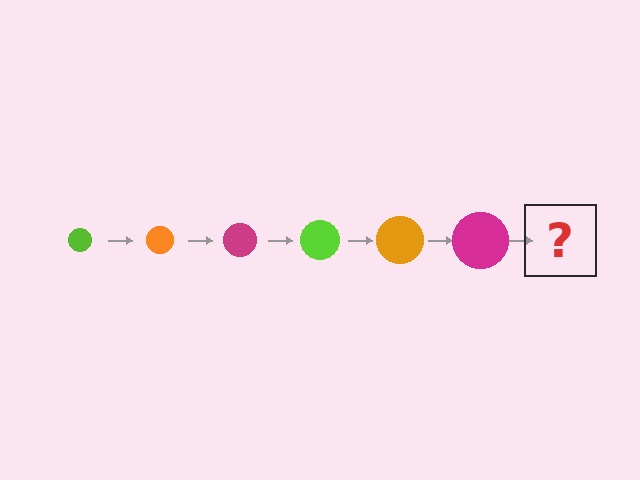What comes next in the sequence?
The next element should be a lime circle, larger than the previous one.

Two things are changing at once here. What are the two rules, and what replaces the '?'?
The two rules are that the circle grows larger each step and the color cycles through lime, orange, and magenta. The '?' should be a lime circle, larger than the previous one.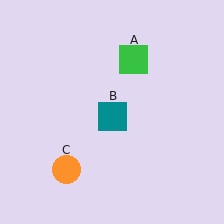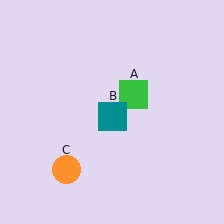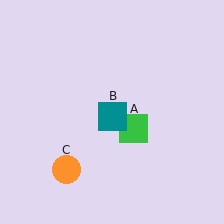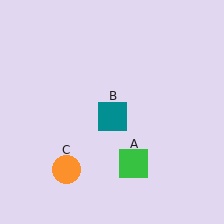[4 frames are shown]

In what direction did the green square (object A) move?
The green square (object A) moved down.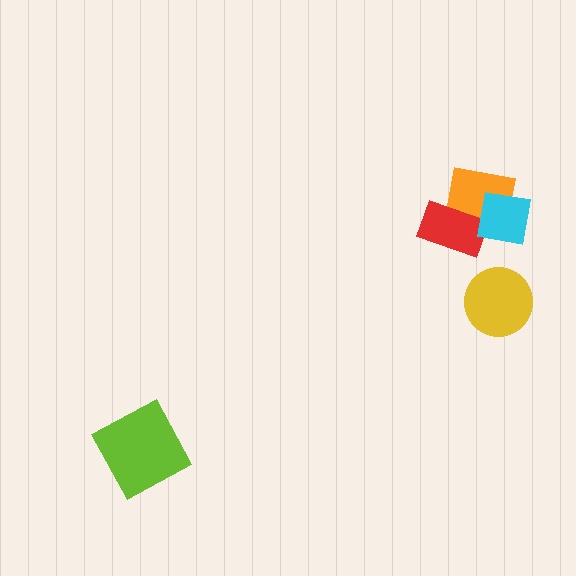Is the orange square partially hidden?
Yes, it is partially covered by another shape.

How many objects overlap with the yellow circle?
0 objects overlap with the yellow circle.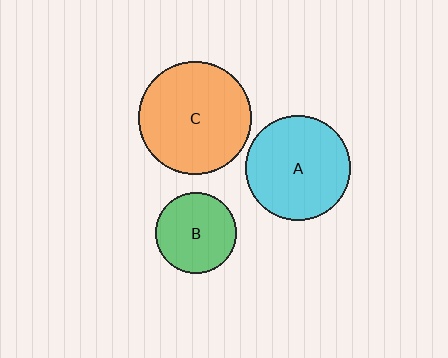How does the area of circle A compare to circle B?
Approximately 1.7 times.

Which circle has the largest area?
Circle C (orange).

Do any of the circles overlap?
No, none of the circles overlap.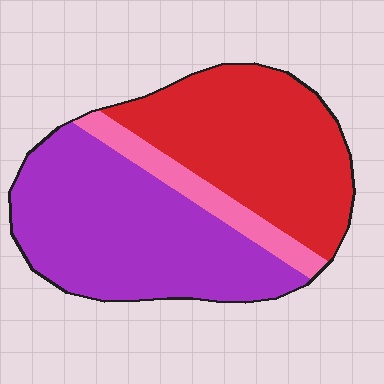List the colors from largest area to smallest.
From largest to smallest: purple, red, pink.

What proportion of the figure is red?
Red covers roughly 40% of the figure.